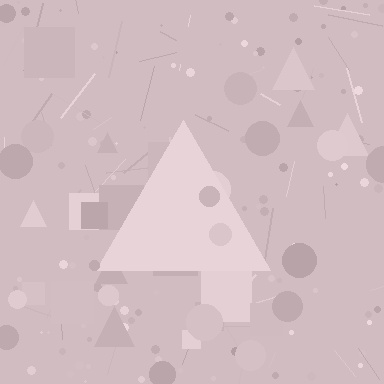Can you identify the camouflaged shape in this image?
The camouflaged shape is a triangle.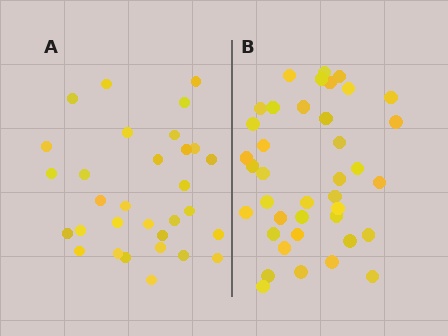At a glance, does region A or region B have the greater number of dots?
Region B (the right region) has more dots.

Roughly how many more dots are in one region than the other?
Region B has roughly 8 or so more dots than region A.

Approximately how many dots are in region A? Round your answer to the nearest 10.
About 30 dots. (The exact count is 31, which rounds to 30.)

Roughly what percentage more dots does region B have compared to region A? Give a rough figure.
About 25% more.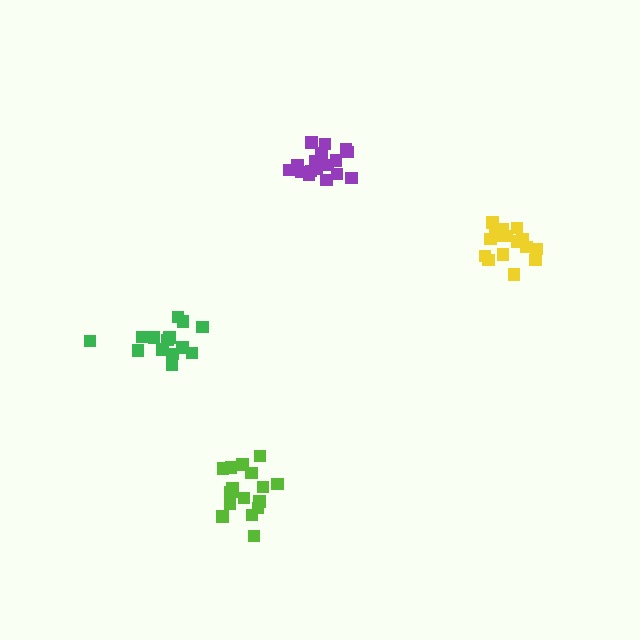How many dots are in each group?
Group 1: 17 dots, Group 2: 14 dots, Group 3: 20 dots, Group 4: 16 dots (67 total).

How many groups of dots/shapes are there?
There are 4 groups.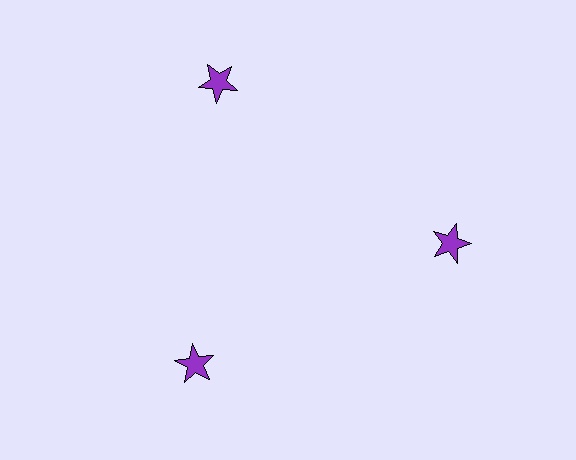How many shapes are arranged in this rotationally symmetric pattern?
There are 3 shapes, arranged in 3 groups of 1.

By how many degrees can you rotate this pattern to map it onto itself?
The pattern maps onto itself every 120 degrees of rotation.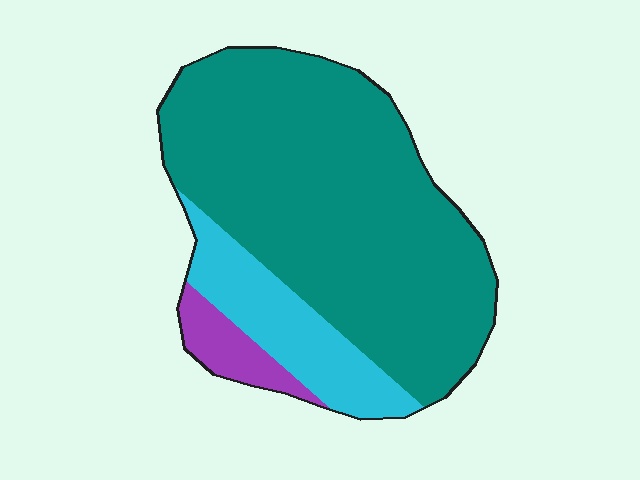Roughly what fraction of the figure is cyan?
Cyan takes up about one sixth (1/6) of the figure.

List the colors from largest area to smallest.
From largest to smallest: teal, cyan, purple.